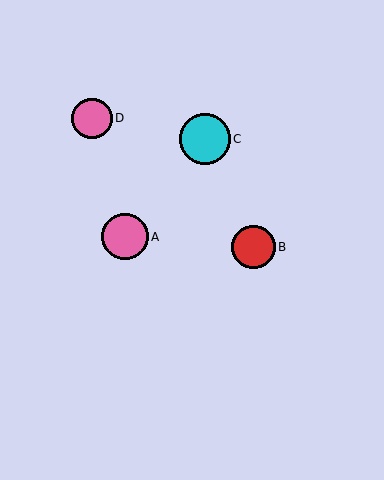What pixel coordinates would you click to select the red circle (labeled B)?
Click at (253, 247) to select the red circle B.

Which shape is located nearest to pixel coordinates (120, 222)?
The pink circle (labeled A) at (125, 237) is nearest to that location.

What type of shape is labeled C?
Shape C is a cyan circle.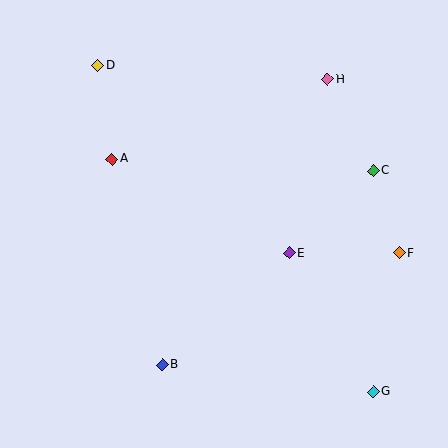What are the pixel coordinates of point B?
Point B is at (163, 365).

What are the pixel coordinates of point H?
Point H is at (327, 79).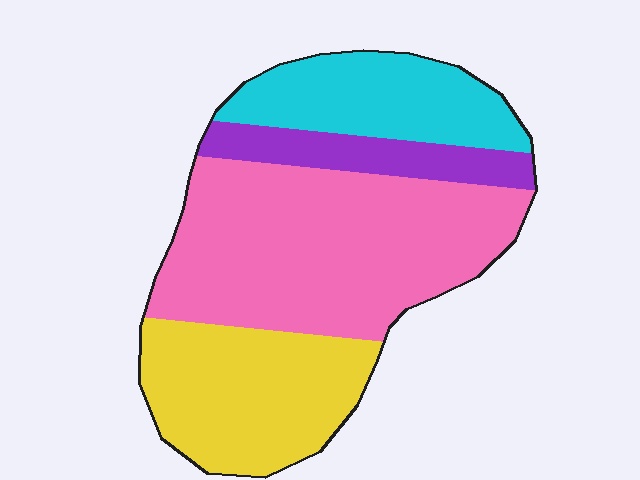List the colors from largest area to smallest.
From largest to smallest: pink, yellow, cyan, purple.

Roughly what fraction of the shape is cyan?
Cyan takes up between a sixth and a third of the shape.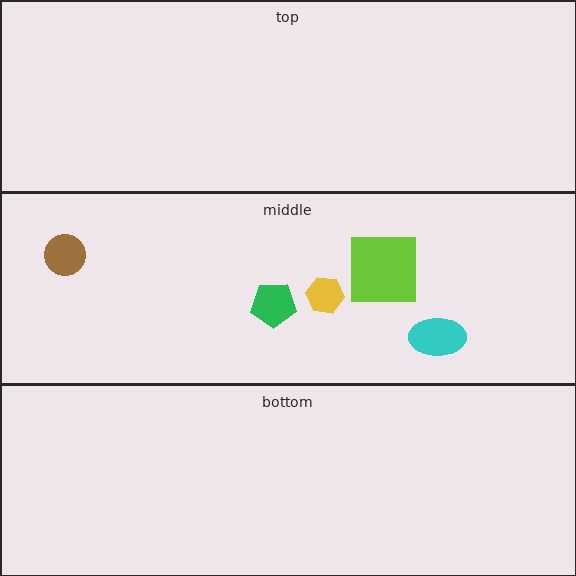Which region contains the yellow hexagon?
The middle region.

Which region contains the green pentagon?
The middle region.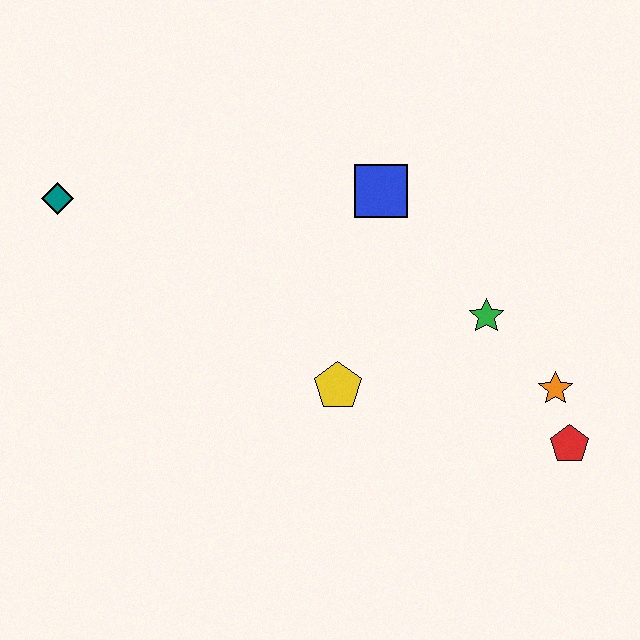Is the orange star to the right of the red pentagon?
No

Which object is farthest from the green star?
The teal diamond is farthest from the green star.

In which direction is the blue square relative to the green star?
The blue square is above the green star.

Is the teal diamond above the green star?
Yes